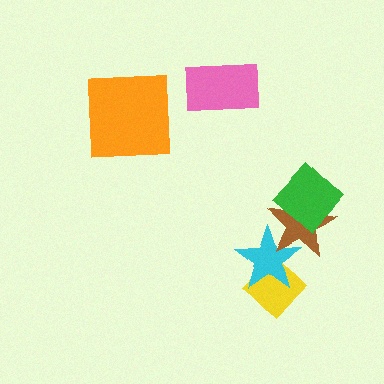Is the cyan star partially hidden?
Yes, it is partially covered by another shape.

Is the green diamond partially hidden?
No, no other shape covers it.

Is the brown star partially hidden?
Yes, it is partially covered by another shape.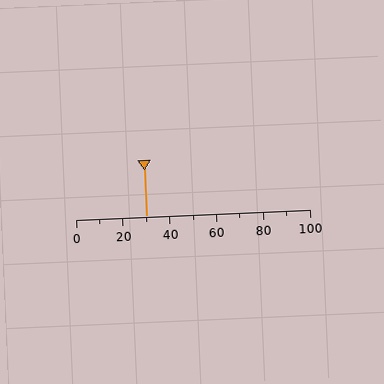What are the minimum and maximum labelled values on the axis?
The axis runs from 0 to 100.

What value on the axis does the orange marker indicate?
The marker indicates approximately 30.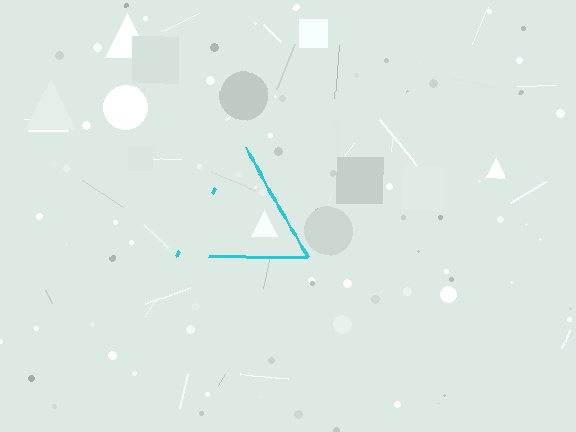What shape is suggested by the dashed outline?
The dashed outline suggests a triangle.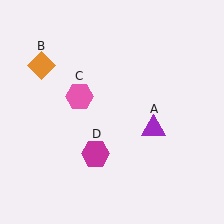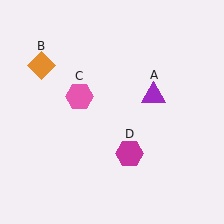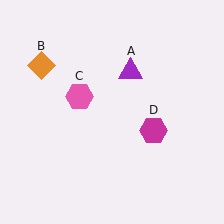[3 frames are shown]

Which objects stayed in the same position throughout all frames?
Orange diamond (object B) and pink hexagon (object C) remained stationary.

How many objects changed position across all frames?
2 objects changed position: purple triangle (object A), magenta hexagon (object D).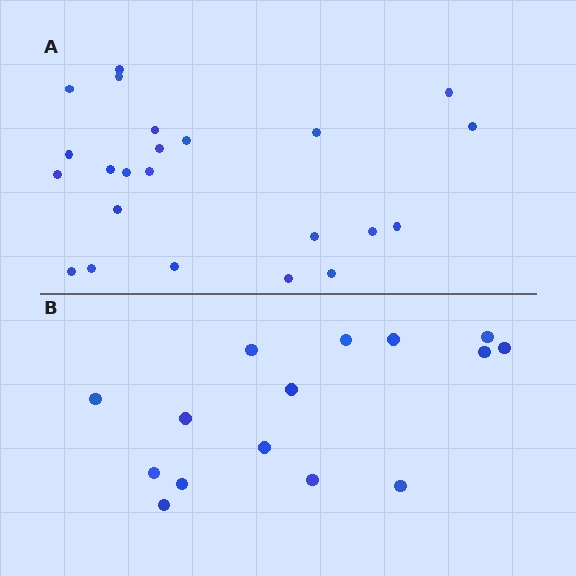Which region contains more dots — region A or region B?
Region A (the top region) has more dots.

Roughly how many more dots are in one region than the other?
Region A has roughly 8 or so more dots than region B.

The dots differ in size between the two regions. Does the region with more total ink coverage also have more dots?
No. Region B has more total ink coverage because its dots are larger, but region A actually contains more individual dots. Total area can be misleading — the number of items is what matters here.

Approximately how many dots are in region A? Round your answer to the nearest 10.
About 20 dots. (The exact count is 23, which rounds to 20.)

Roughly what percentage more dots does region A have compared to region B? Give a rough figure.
About 55% more.